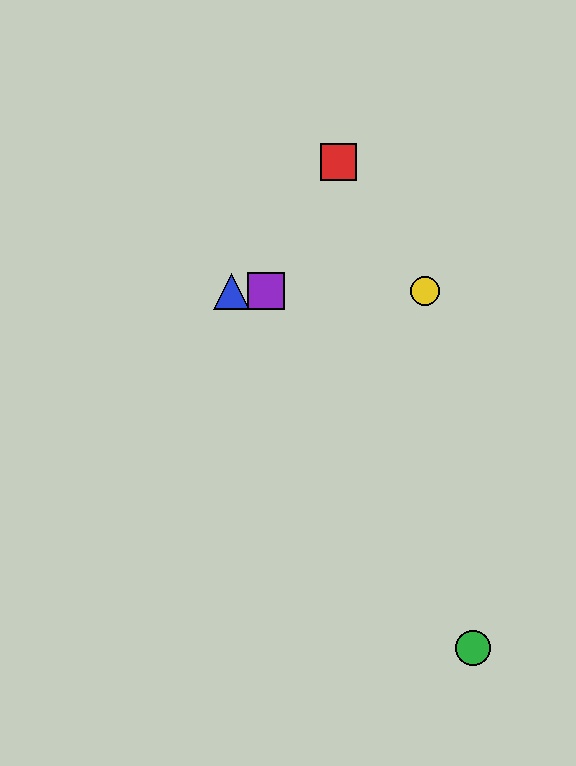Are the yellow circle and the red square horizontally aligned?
No, the yellow circle is at y≈291 and the red square is at y≈162.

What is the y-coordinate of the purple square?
The purple square is at y≈291.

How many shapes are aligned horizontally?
3 shapes (the blue triangle, the yellow circle, the purple square) are aligned horizontally.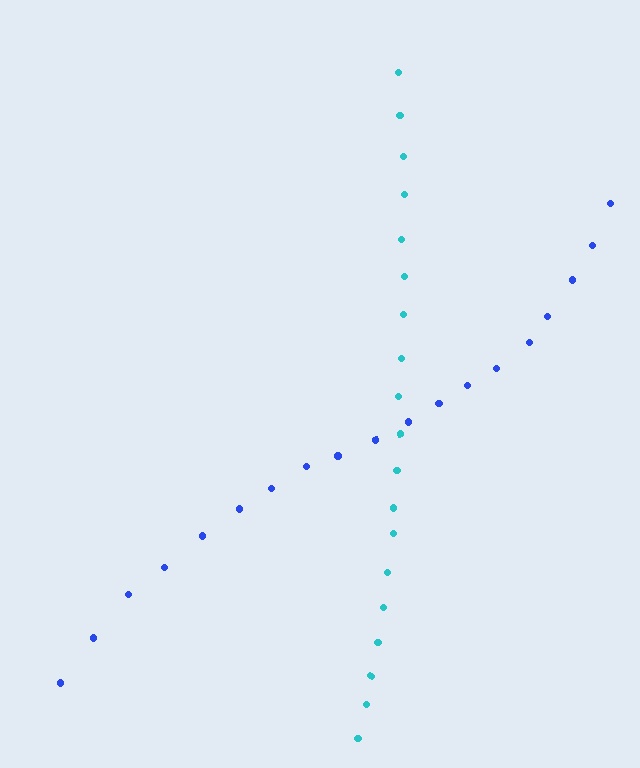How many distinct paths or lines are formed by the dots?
There are 2 distinct paths.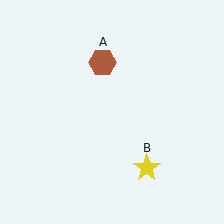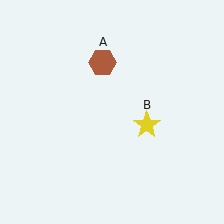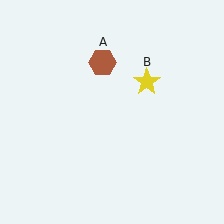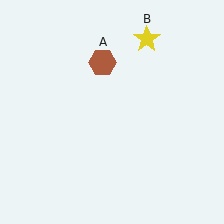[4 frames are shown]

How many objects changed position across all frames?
1 object changed position: yellow star (object B).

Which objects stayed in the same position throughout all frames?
Brown hexagon (object A) remained stationary.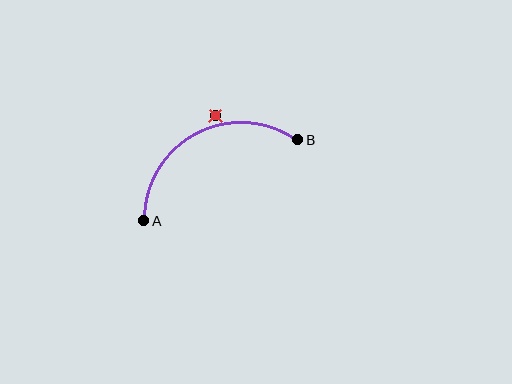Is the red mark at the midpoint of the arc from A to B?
No — the red mark does not lie on the arc at all. It sits slightly outside the curve.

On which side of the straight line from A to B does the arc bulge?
The arc bulges above the straight line connecting A and B.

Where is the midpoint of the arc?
The arc midpoint is the point on the curve farthest from the straight line joining A and B. It sits above that line.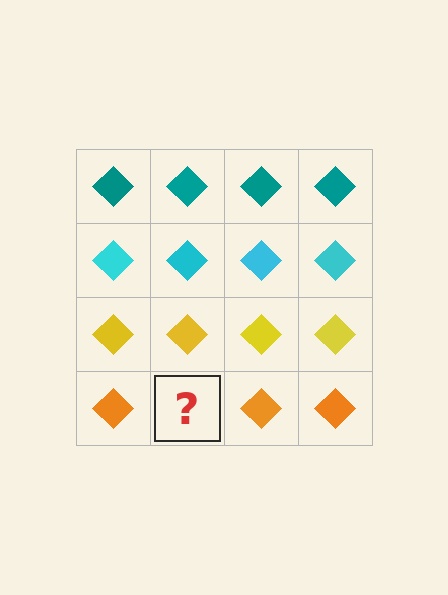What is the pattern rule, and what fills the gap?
The rule is that each row has a consistent color. The gap should be filled with an orange diamond.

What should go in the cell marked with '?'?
The missing cell should contain an orange diamond.